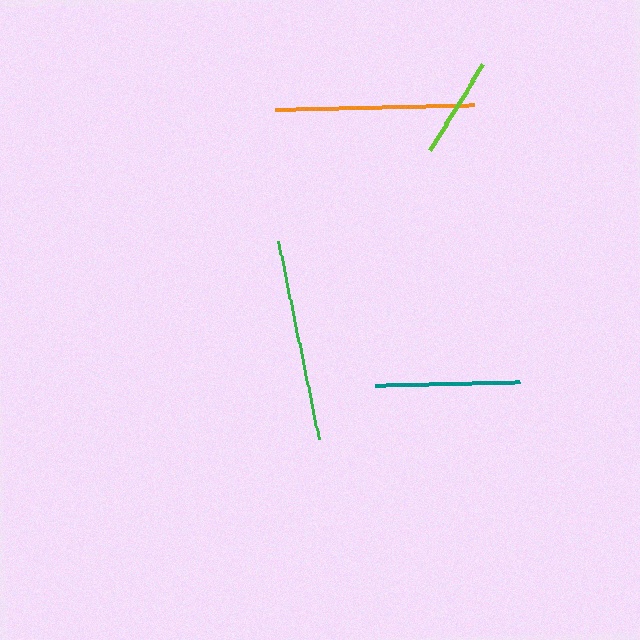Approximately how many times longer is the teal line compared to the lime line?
The teal line is approximately 1.4 times the length of the lime line.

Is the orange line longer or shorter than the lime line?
The orange line is longer than the lime line.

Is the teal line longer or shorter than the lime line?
The teal line is longer than the lime line.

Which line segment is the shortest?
The lime line is the shortest at approximately 100 pixels.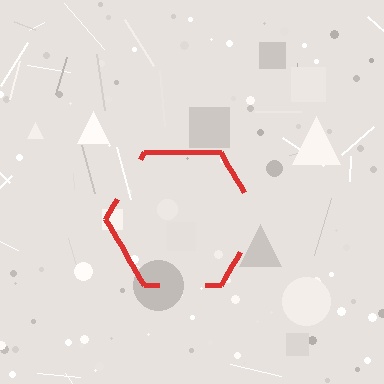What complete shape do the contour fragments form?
The contour fragments form a hexagon.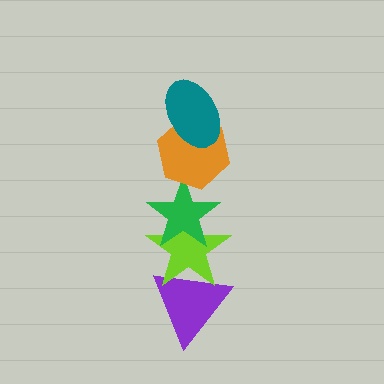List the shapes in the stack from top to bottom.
From top to bottom: the teal ellipse, the orange hexagon, the green star, the lime star, the purple triangle.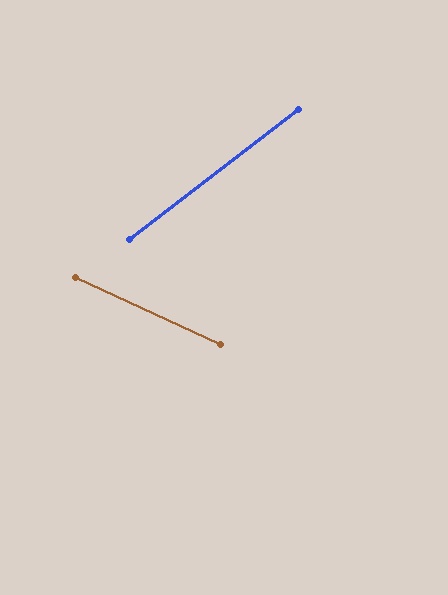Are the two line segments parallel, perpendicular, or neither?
Neither parallel nor perpendicular — they differ by about 63°.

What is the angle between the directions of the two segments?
Approximately 63 degrees.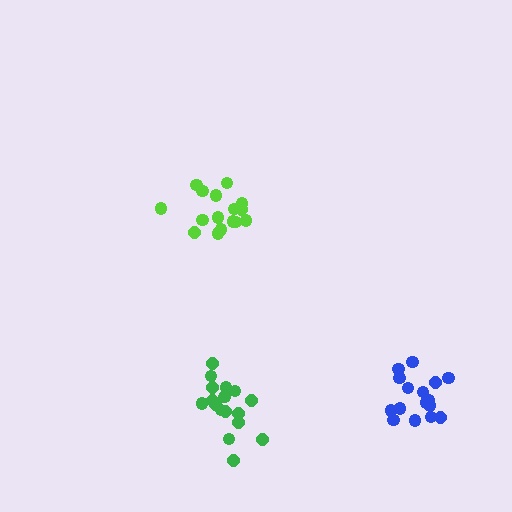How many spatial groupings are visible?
There are 3 spatial groupings.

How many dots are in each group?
Group 1: 17 dots, Group 2: 16 dots, Group 3: 16 dots (49 total).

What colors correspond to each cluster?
The clusters are colored: green, lime, blue.